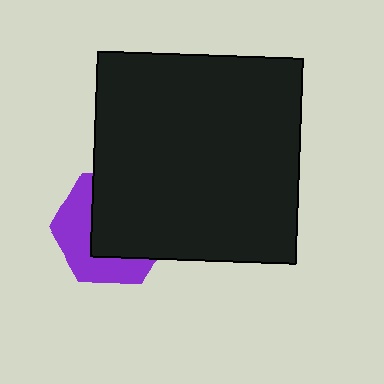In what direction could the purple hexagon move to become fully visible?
The purple hexagon could move toward the lower-left. That would shift it out from behind the black square entirely.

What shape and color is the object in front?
The object in front is a black square.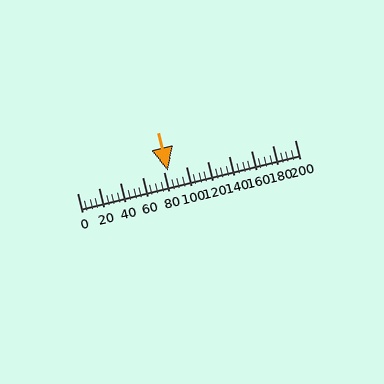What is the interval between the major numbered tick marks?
The major tick marks are spaced 20 units apart.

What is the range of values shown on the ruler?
The ruler shows values from 0 to 200.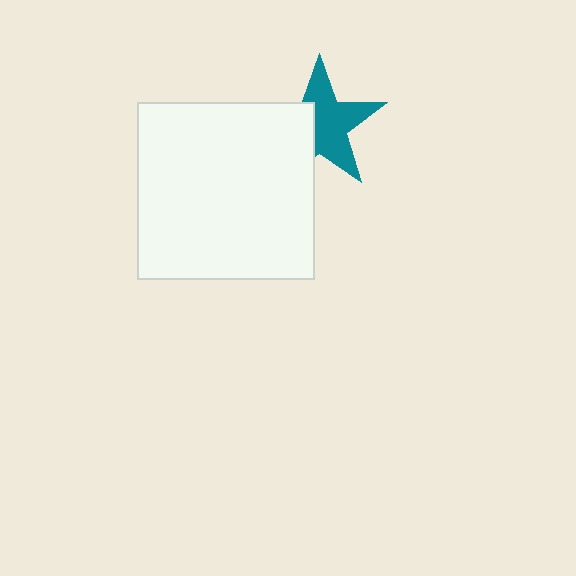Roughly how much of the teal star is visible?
About half of it is visible (roughly 60%).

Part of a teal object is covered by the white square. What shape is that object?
It is a star.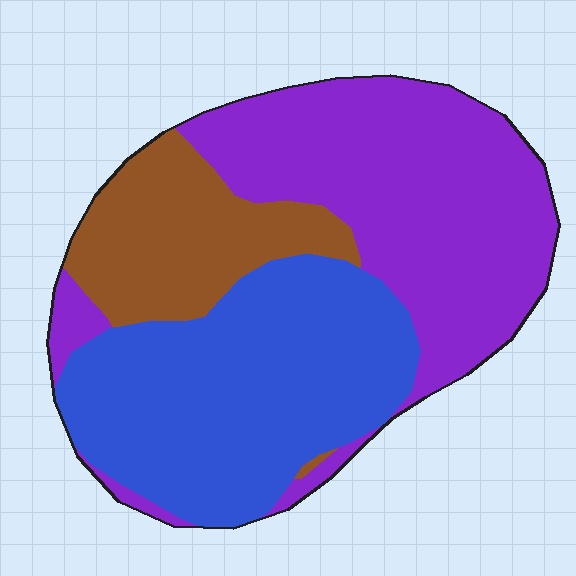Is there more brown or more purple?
Purple.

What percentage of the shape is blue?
Blue covers about 40% of the shape.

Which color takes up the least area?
Brown, at roughly 20%.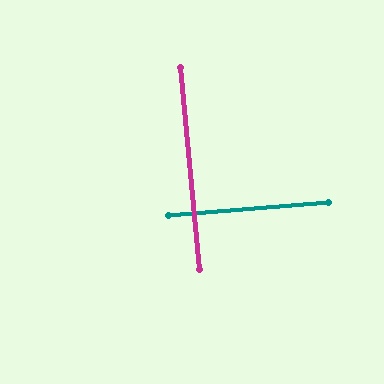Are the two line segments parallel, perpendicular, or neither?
Perpendicular — they meet at approximately 90°.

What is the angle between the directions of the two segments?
Approximately 90 degrees.